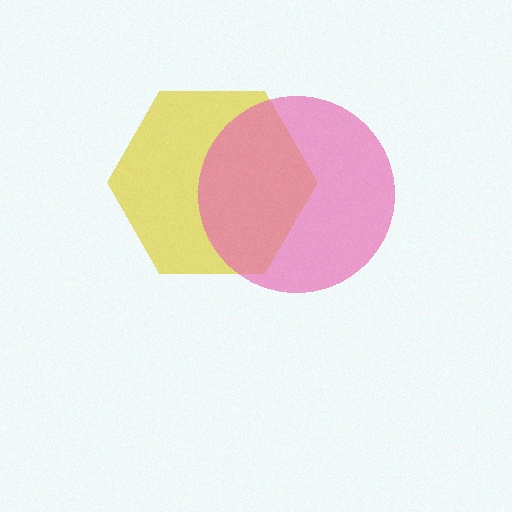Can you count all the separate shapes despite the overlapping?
Yes, there are 2 separate shapes.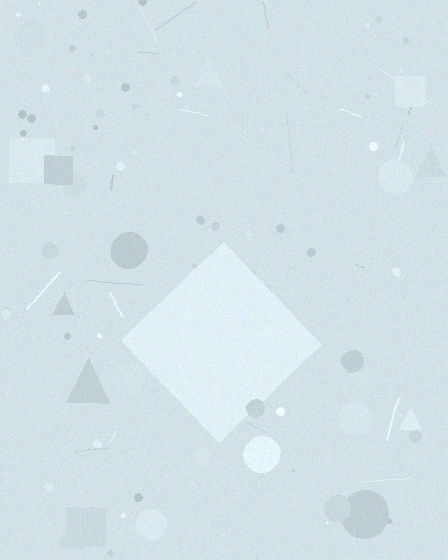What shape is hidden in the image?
A diamond is hidden in the image.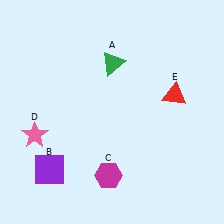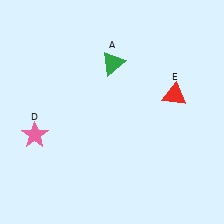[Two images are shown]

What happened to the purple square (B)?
The purple square (B) was removed in Image 2. It was in the bottom-left area of Image 1.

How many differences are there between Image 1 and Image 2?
There are 2 differences between the two images.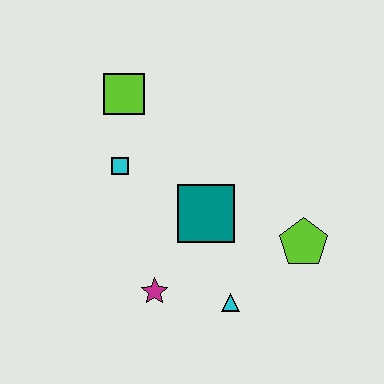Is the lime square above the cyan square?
Yes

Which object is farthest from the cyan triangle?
The lime square is farthest from the cyan triangle.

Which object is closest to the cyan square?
The lime square is closest to the cyan square.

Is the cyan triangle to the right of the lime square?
Yes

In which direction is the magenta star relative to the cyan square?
The magenta star is below the cyan square.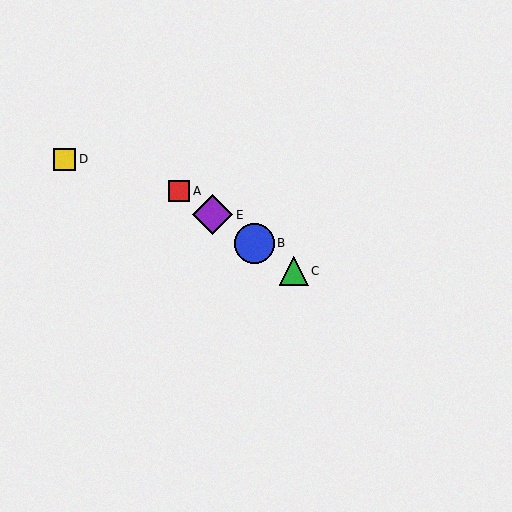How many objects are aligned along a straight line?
4 objects (A, B, C, E) are aligned along a straight line.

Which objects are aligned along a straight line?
Objects A, B, C, E are aligned along a straight line.